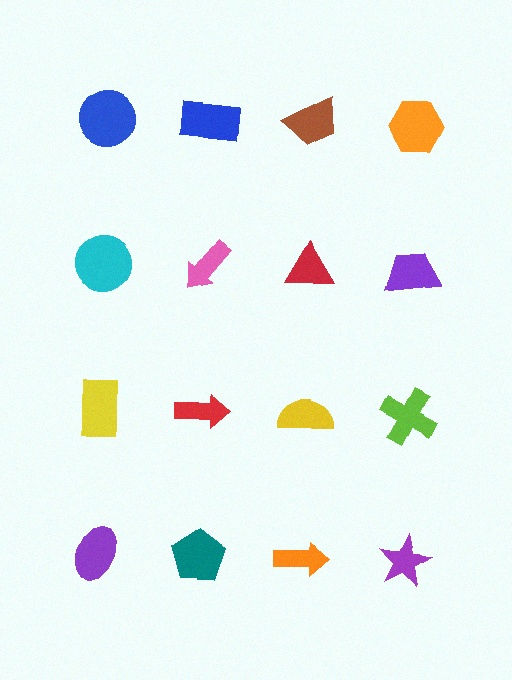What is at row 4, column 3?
An orange arrow.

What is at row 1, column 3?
A brown trapezoid.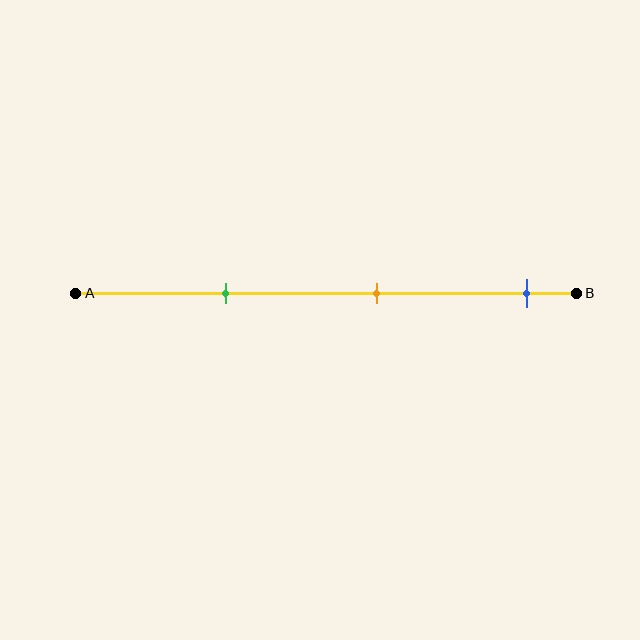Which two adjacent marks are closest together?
The green and orange marks are the closest adjacent pair.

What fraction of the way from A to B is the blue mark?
The blue mark is approximately 90% (0.9) of the way from A to B.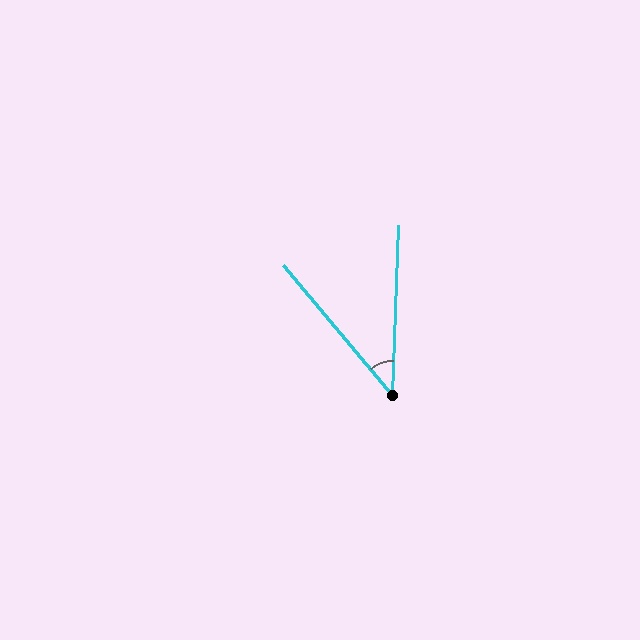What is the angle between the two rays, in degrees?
Approximately 42 degrees.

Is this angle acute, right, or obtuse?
It is acute.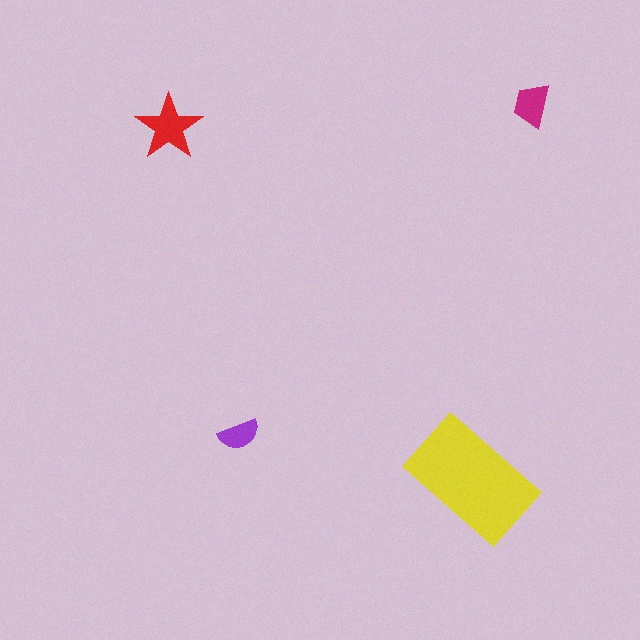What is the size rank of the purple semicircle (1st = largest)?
4th.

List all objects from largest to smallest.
The yellow rectangle, the red star, the magenta trapezoid, the purple semicircle.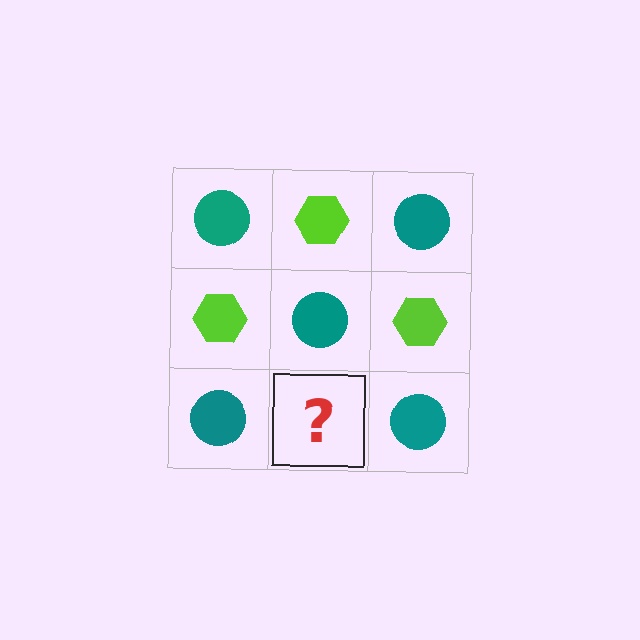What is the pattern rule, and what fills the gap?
The rule is that it alternates teal circle and lime hexagon in a checkerboard pattern. The gap should be filled with a lime hexagon.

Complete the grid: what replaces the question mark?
The question mark should be replaced with a lime hexagon.